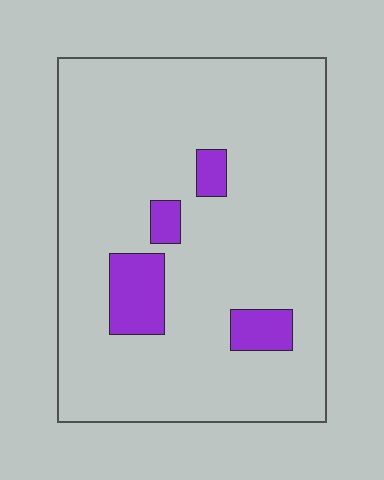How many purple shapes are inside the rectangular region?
4.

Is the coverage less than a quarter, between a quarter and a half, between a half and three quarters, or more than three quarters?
Less than a quarter.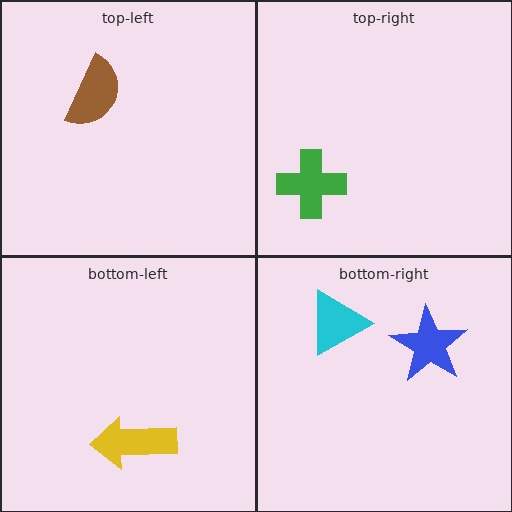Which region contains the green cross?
The top-right region.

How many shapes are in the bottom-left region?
1.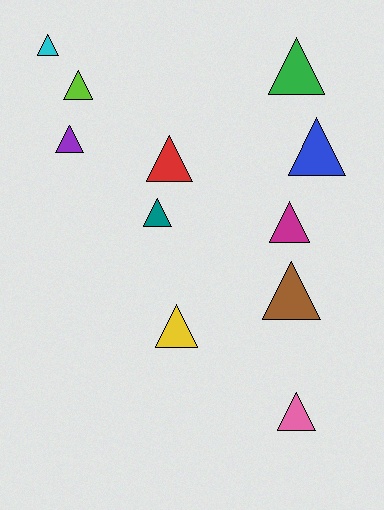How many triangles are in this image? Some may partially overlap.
There are 11 triangles.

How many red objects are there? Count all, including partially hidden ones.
There is 1 red object.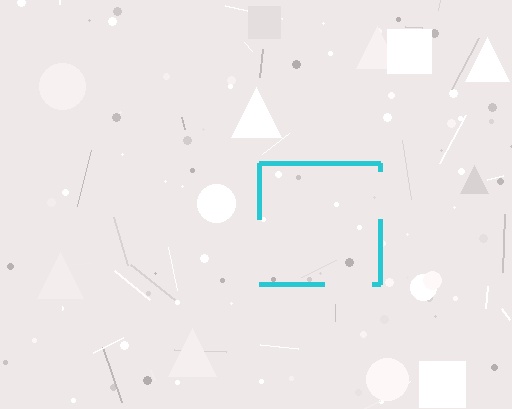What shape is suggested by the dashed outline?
The dashed outline suggests a square.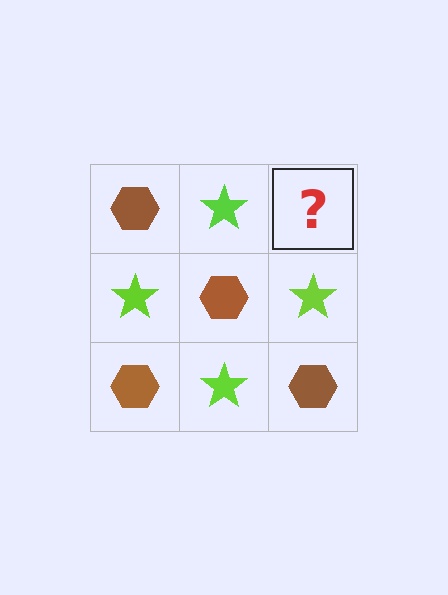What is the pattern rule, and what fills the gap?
The rule is that it alternates brown hexagon and lime star in a checkerboard pattern. The gap should be filled with a brown hexagon.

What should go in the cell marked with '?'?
The missing cell should contain a brown hexagon.